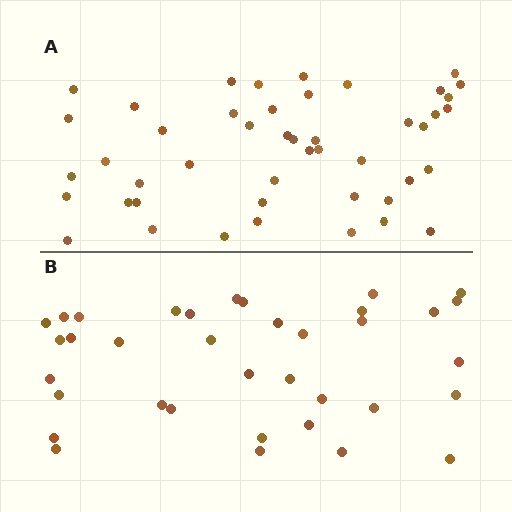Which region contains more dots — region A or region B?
Region A (the top region) has more dots.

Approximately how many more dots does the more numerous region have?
Region A has roughly 10 or so more dots than region B.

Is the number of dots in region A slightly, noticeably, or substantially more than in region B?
Region A has noticeably more, but not dramatically so. The ratio is roughly 1.3 to 1.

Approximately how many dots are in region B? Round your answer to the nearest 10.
About 40 dots. (The exact count is 36, which rounds to 40.)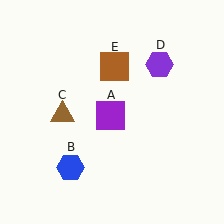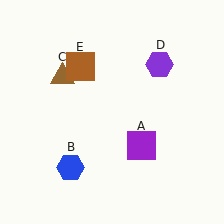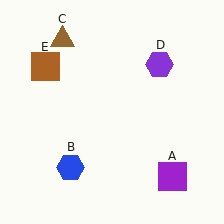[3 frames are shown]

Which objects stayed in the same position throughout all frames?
Blue hexagon (object B) and purple hexagon (object D) remained stationary.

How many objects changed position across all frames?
3 objects changed position: purple square (object A), brown triangle (object C), brown square (object E).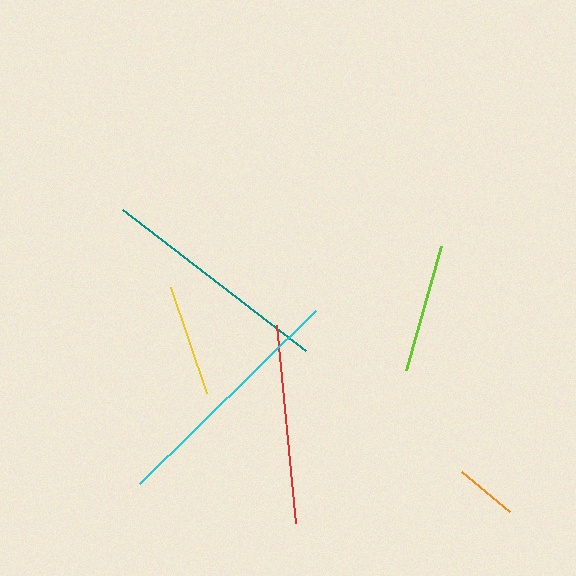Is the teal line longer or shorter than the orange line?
The teal line is longer than the orange line.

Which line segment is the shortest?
The orange line is the shortest at approximately 62 pixels.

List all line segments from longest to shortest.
From longest to shortest: cyan, teal, red, lime, yellow, orange.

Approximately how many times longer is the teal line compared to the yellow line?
The teal line is approximately 2.1 times the length of the yellow line.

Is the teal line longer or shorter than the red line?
The teal line is longer than the red line.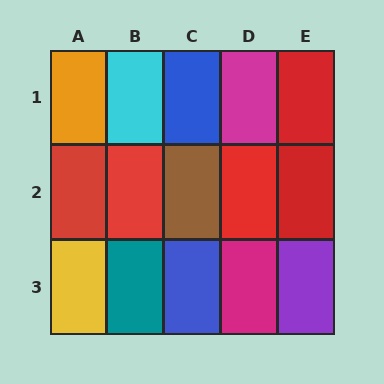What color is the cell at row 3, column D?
Magenta.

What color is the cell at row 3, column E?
Purple.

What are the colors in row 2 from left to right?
Red, red, brown, red, red.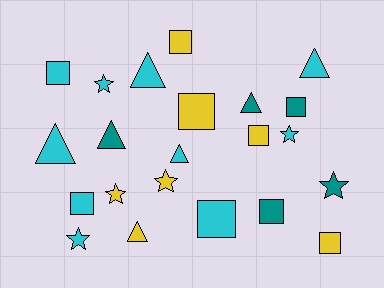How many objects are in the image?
There are 22 objects.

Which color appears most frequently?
Cyan, with 10 objects.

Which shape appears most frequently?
Square, with 9 objects.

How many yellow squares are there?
There are 4 yellow squares.